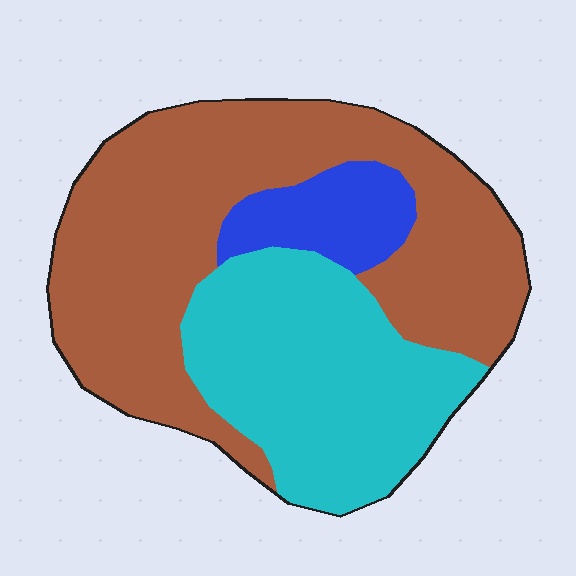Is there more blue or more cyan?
Cyan.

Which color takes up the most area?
Brown, at roughly 55%.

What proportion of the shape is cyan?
Cyan takes up about one third (1/3) of the shape.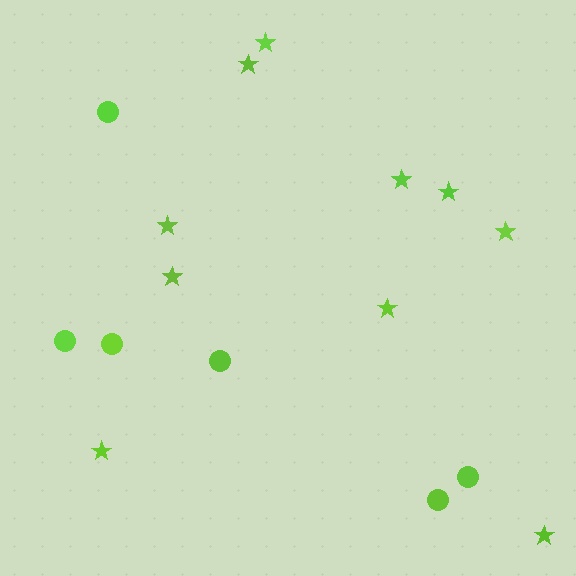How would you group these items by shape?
There are 2 groups: one group of stars (10) and one group of circles (6).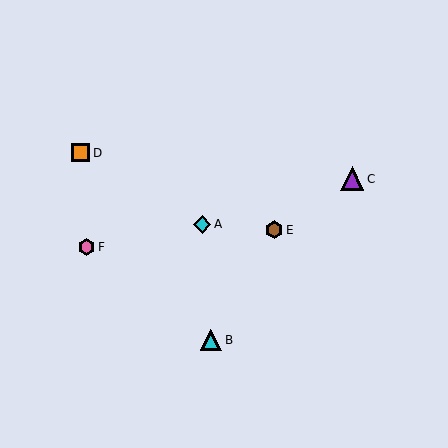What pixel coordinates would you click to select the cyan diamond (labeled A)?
Click at (202, 224) to select the cyan diamond A.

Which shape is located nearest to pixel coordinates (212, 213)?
The cyan diamond (labeled A) at (202, 224) is nearest to that location.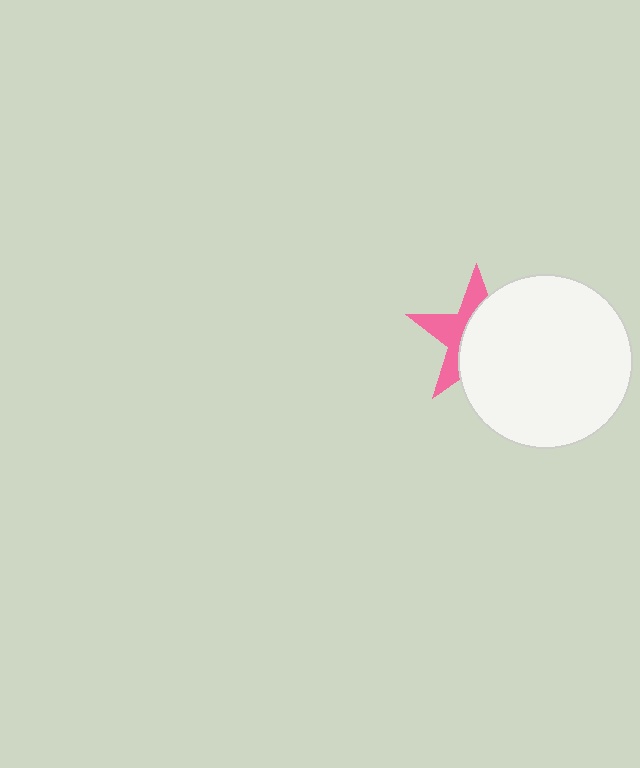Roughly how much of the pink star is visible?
A small part of it is visible (roughly 40%).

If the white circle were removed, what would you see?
You would see the complete pink star.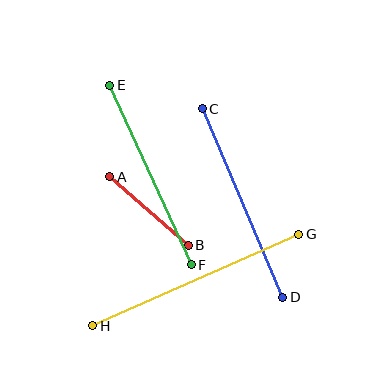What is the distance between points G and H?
The distance is approximately 225 pixels.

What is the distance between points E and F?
The distance is approximately 197 pixels.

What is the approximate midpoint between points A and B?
The midpoint is at approximately (149, 211) pixels.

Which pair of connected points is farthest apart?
Points G and H are farthest apart.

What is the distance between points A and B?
The distance is approximately 104 pixels.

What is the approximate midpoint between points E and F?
The midpoint is at approximately (150, 175) pixels.